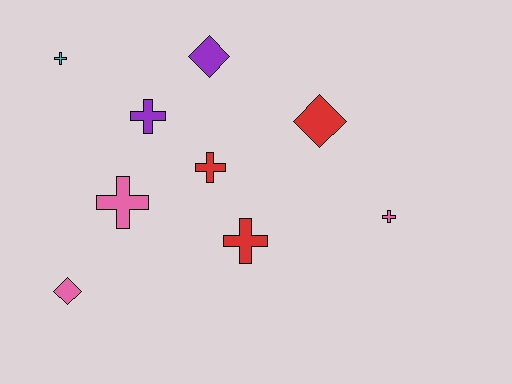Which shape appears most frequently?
Cross, with 6 objects.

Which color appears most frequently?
Red, with 3 objects.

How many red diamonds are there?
There is 1 red diamond.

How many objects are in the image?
There are 9 objects.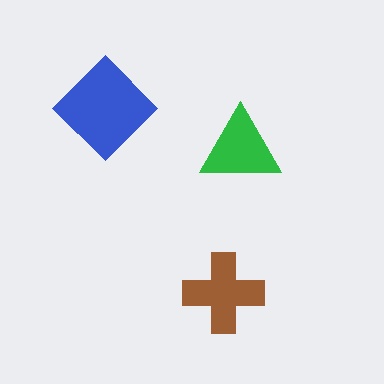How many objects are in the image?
There are 3 objects in the image.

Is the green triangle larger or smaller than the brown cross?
Smaller.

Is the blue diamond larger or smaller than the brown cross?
Larger.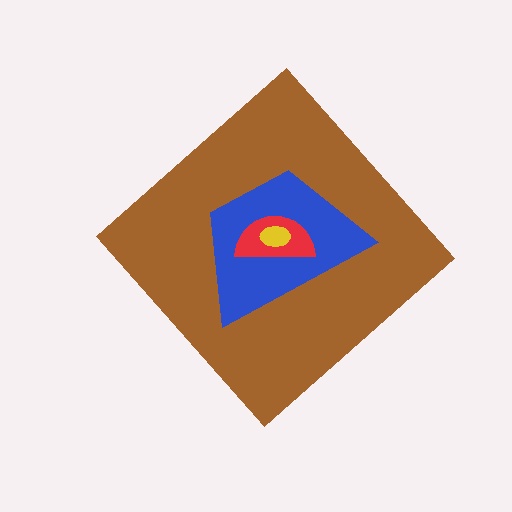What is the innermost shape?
The yellow ellipse.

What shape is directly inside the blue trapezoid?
The red semicircle.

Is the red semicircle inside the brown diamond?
Yes.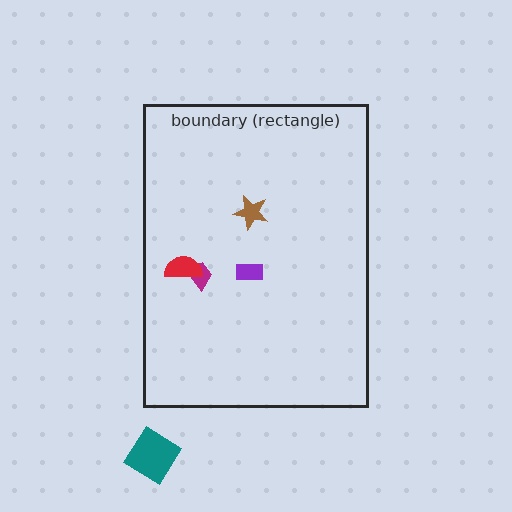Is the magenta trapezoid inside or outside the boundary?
Inside.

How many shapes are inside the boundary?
4 inside, 1 outside.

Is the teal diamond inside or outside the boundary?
Outside.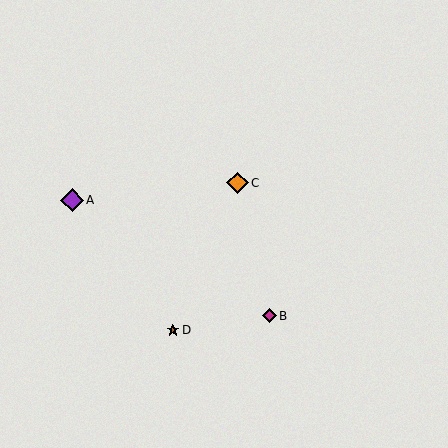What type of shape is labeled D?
Shape D is a brown star.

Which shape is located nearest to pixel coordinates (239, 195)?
The orange diamond (labeled C) at (237, 183) is nearest to that location.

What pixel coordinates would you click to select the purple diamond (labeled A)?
Click at (72, 200) to select the purple diamond A.